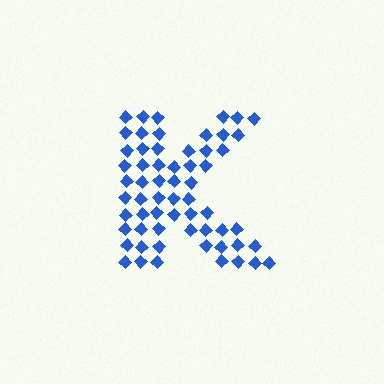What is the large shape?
The large shape is the letter K.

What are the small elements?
The small elements are diamonds.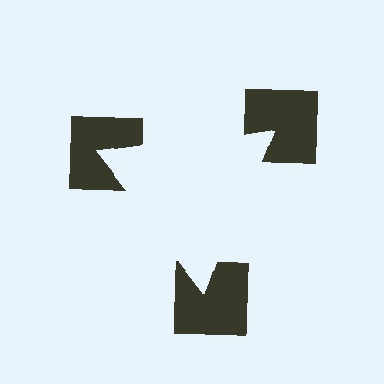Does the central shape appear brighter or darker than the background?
It typically appears slightly brighter than the background, even though no actual brightness change is drawn.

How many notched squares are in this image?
There are 3 — one at each vertex of the illusory triangle.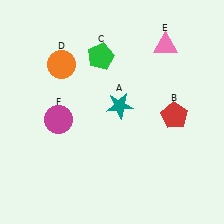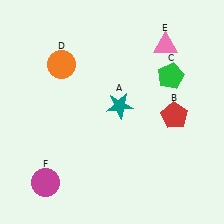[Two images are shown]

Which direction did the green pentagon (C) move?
The green pentagon (C) moved right.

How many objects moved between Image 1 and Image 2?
2 objects moved between the two images.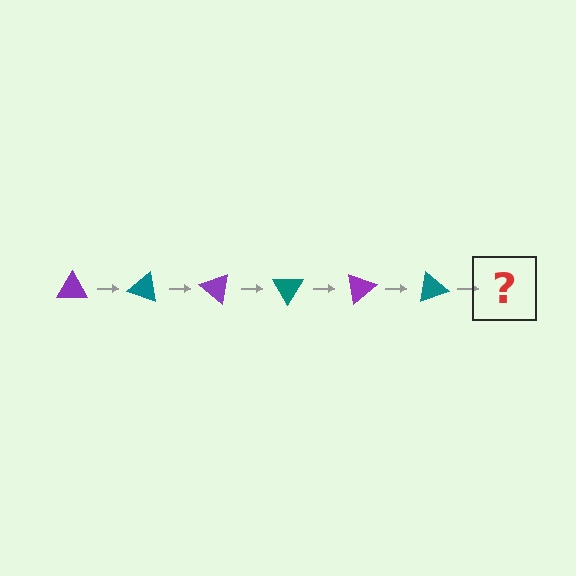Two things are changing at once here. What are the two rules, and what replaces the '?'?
The two rules are that it rotates 20 degrees each step and the color cycles through purple and teal. The '?' should be a purple triangle, rotated 120 degrees from the start.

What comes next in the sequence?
The next element should be a purple triangle, rotated 120 degrees from the start.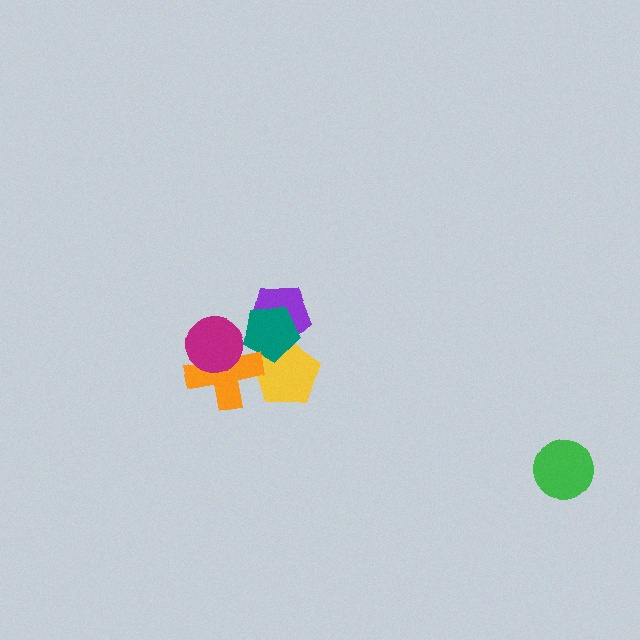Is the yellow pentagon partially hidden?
Yes, it is partially covered by another shape.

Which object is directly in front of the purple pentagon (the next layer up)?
The yellow pentagon is directly in front of the purple pentagon.